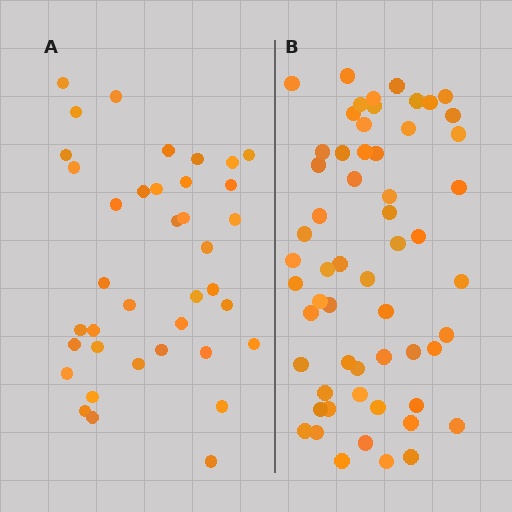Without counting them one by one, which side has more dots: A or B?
Region B (the right region) has more dots.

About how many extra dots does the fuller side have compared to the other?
Region B has approximately 20 more dots than region A.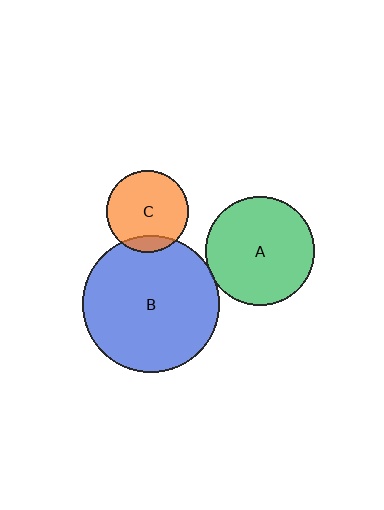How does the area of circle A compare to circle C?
Approximately 1.8 times.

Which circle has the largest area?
Circle B (blue).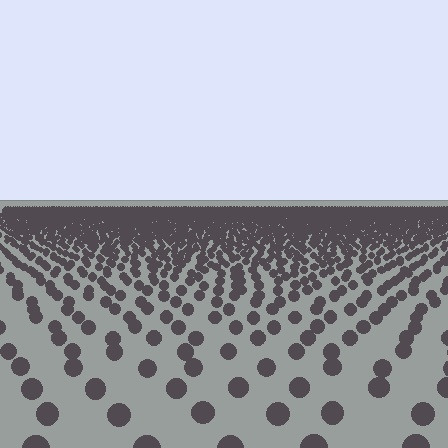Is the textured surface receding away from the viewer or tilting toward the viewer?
The surface is receding away from the viewer. Texture elements get smaller and denser toward the top.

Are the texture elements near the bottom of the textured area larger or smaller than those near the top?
Larger. Near the bottom, elements are closer to the viewer and appear at a bigger on-screen size.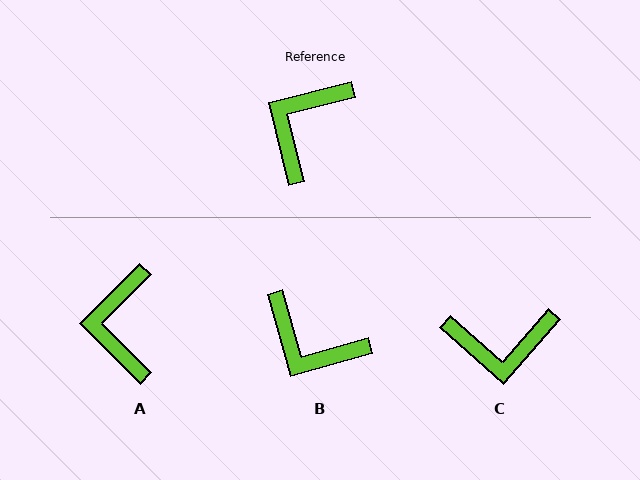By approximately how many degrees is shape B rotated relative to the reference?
Approximately 92 degrees counter-clockwise.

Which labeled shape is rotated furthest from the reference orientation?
C, about 125 degrees away.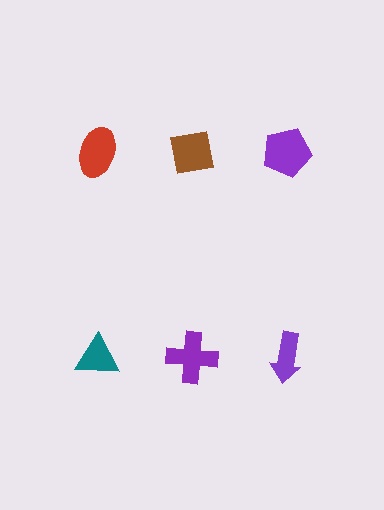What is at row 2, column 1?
A teal triangle.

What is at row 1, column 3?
A purple pentagon.